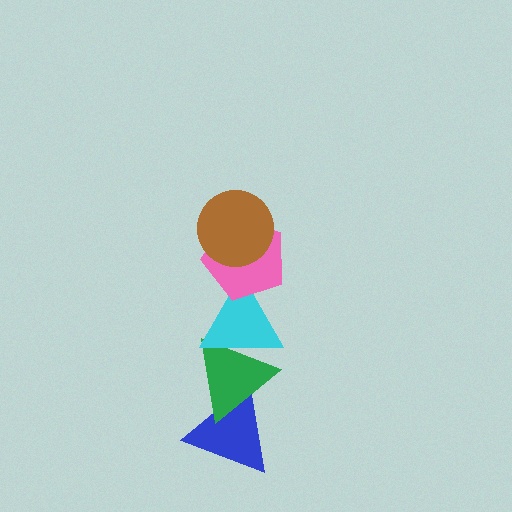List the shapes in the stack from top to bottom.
From top to bottom: the brown circle, the pink pentagon, the cyan triangle, the green triangle, the blue triangle.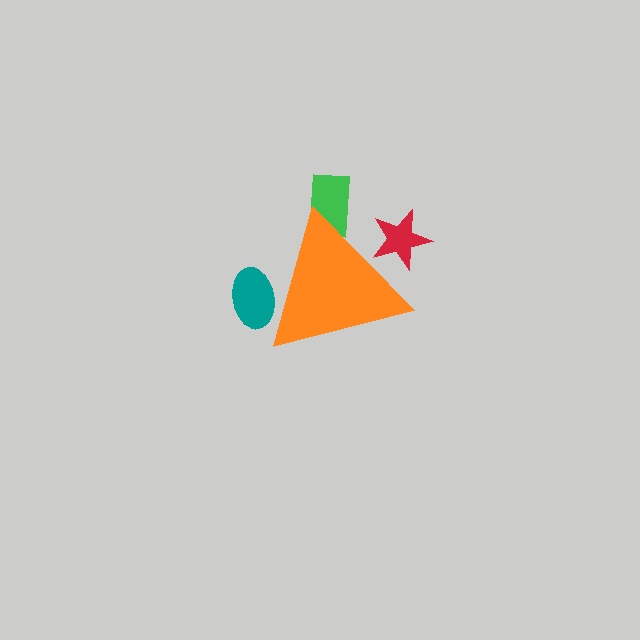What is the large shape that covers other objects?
An orange triangle.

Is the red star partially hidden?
Yes, the red star is partially hidden behind the orange triangle.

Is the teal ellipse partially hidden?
Yes, the teal ellipse is partially hidden behind the orange triangle.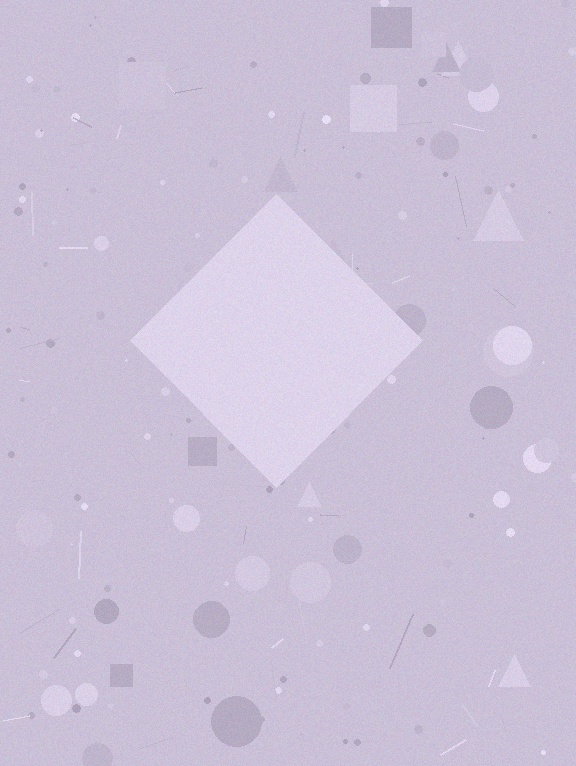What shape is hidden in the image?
A diamond is hidden in the image.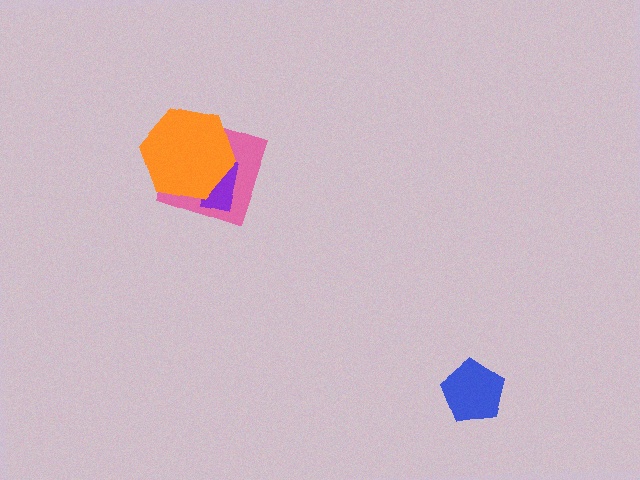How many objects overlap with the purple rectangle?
2 objects overlap with the purple rectangle.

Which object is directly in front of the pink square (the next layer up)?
The purple rectangle is directly in front of the pink square.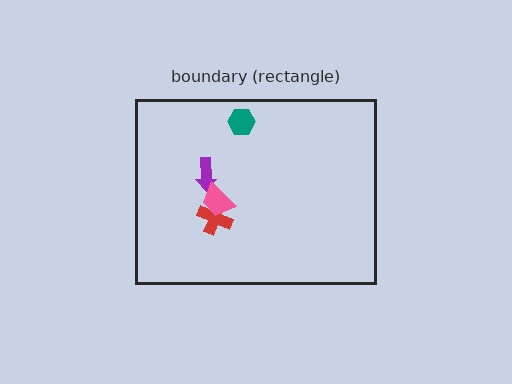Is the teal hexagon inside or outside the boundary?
Inside.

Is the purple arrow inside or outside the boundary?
Inside.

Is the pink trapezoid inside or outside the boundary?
Inside.